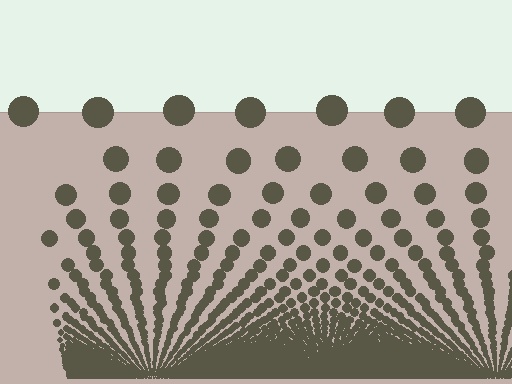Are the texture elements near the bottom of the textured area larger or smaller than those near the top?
Smaller. The gradient is inverted — elements near the bottom are smaller and denser.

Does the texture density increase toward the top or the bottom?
Density increases toward the bottom.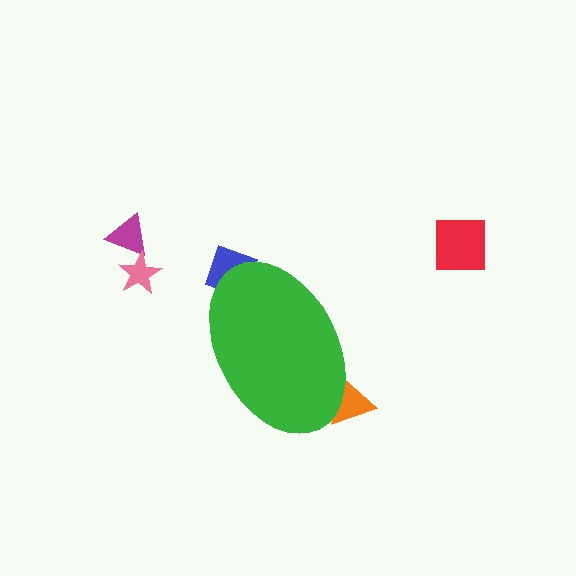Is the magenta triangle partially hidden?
No, the magenta triangle is fully visible.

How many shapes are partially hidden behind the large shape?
2 shapes are partially hidden.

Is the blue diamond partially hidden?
Yes, the blue diamond is partially hidden behind the green ellipse.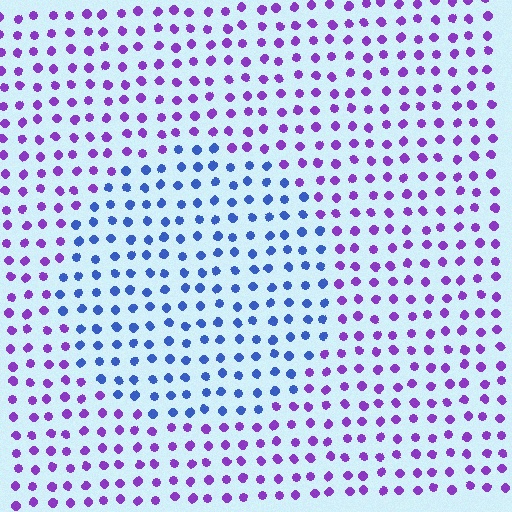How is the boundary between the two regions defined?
The boundary is defined purely by a slight shift in hue (about 53 degrees). Spacing, size, and orientation are identical on both sides.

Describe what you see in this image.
The image is filled with small purple elements in a uniform arrangement. A circle-shaped region is visible where the elements are tinted to a slightly different hue, forming a subtle color boundary.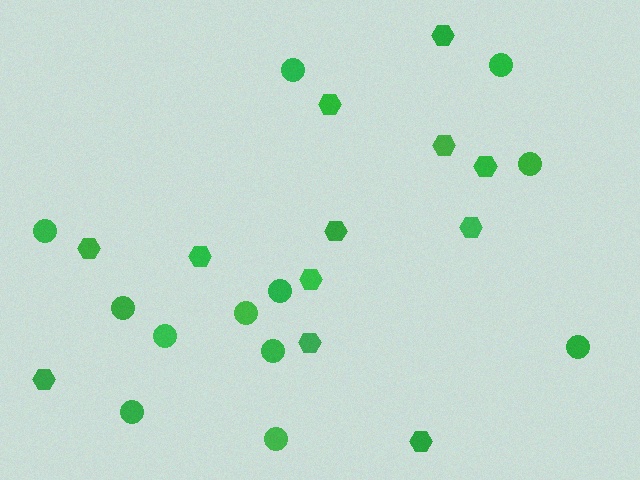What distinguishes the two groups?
There are 2 groups: one group of circles (12) and one group of hexagons (12).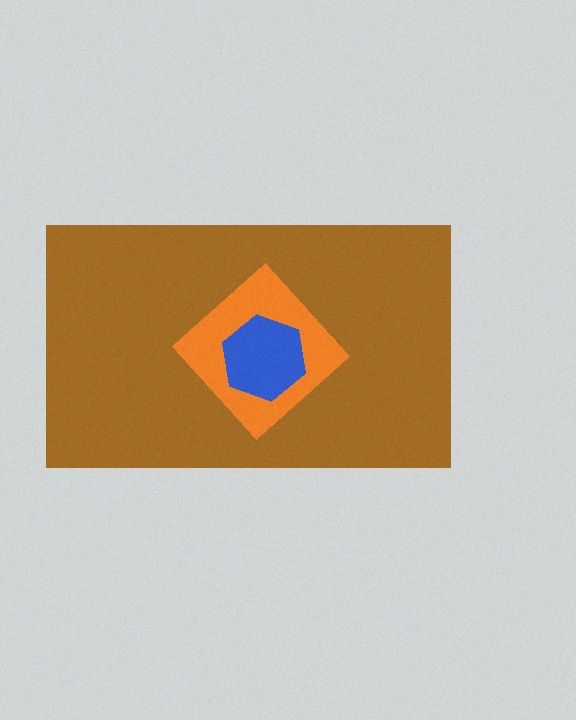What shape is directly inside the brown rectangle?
The orange diamond.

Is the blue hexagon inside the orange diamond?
Yes.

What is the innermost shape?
The blue hexagon.